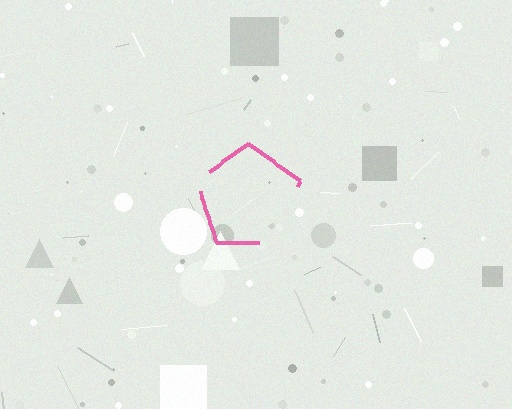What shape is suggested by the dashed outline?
The dashed outline suggests a pentagon.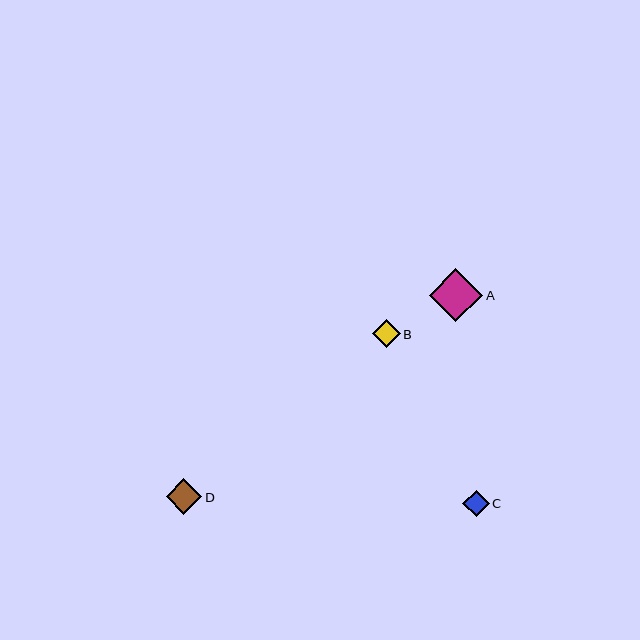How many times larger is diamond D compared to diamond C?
Diamond D is approximately 1.3 times the size of diamond C.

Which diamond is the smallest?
Diamond C is the smallest with a size of approximately 27 pixels.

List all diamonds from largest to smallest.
From largest to smallest: A, D, B, C.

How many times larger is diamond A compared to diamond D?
Diamond A is approximately 1.5 times the size of diamond D.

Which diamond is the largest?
Diamond A is the largest with a size of approximately 53 pixels.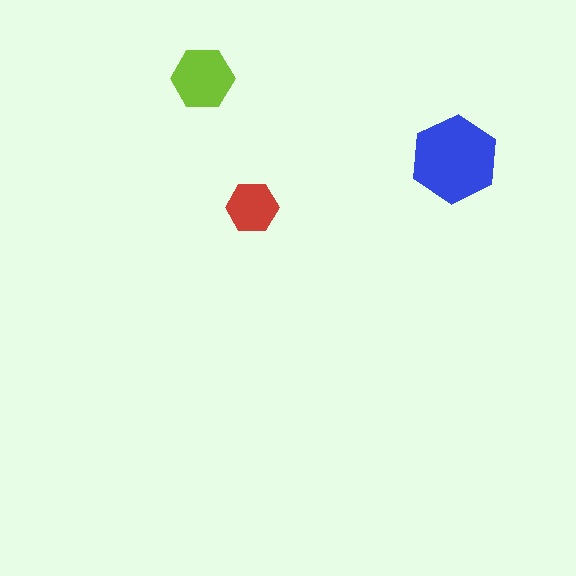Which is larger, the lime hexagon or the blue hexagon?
The blue one.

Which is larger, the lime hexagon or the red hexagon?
The lime one.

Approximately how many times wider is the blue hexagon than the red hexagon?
About 1.5 times wider.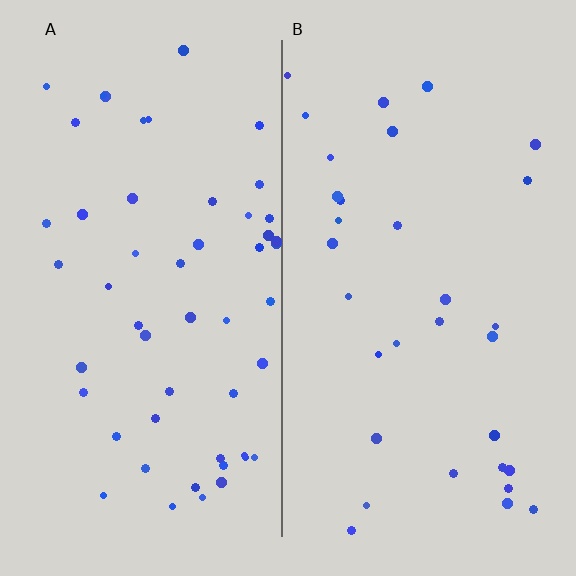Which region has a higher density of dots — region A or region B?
A (the left).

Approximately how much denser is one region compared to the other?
Approximately 1.7× — region A over region B.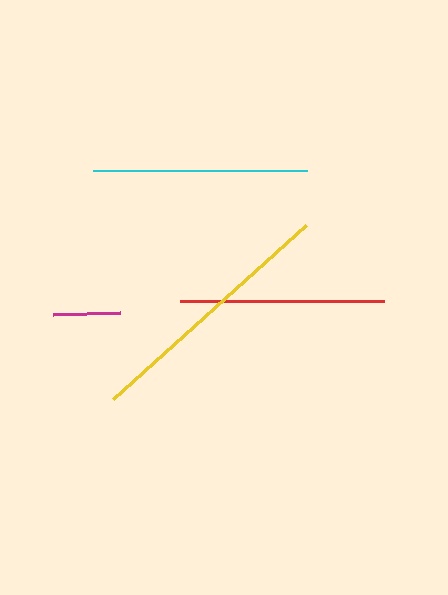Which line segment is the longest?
The yellow line is the longest at approximately 260 pixels.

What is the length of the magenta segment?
The magenta segment is approximately 67 pixels long.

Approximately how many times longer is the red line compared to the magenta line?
The red line is approximately 3.0 times the length of the magenta line.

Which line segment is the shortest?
The magenta line is the shortest at approximately 67 pixels.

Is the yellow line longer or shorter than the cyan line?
The yellow line is longer than the cyan line.